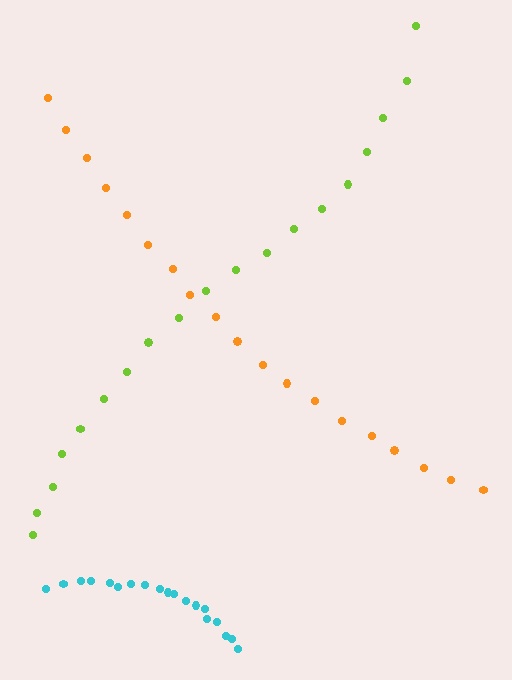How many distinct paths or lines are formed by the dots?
There are 3 distinct paths.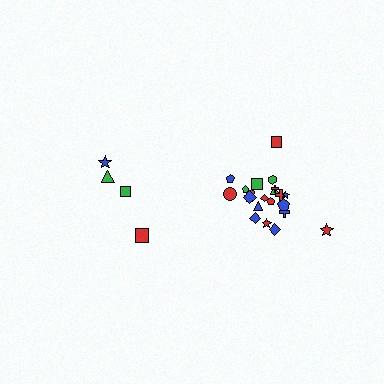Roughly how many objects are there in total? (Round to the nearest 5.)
Roughly 25 objects in total.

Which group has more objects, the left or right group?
The right group.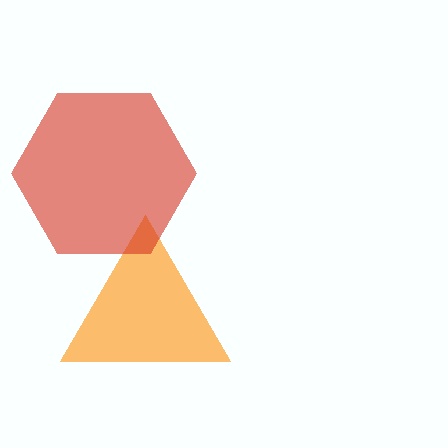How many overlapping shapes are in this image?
There are 2 overlapping shapes in the image.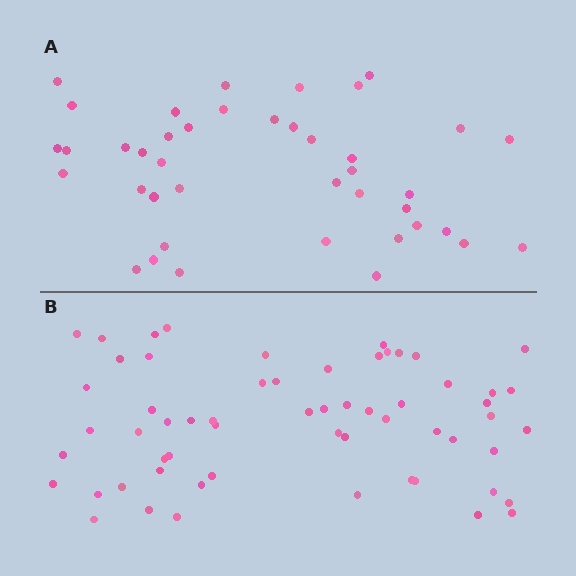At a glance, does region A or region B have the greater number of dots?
Region B (the bottom region) has more dots.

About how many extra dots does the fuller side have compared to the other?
Region B has approximately 20 more dots than region A.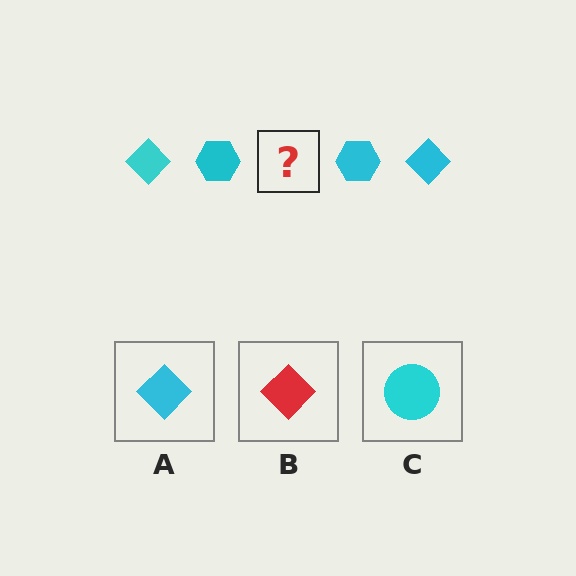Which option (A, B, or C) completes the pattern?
A.